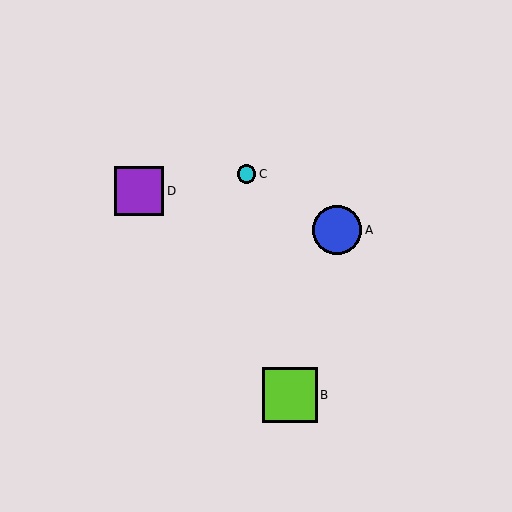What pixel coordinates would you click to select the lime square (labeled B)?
Click at (290, 395) to select the lime square B.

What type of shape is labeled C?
Shape C is a cyan circle.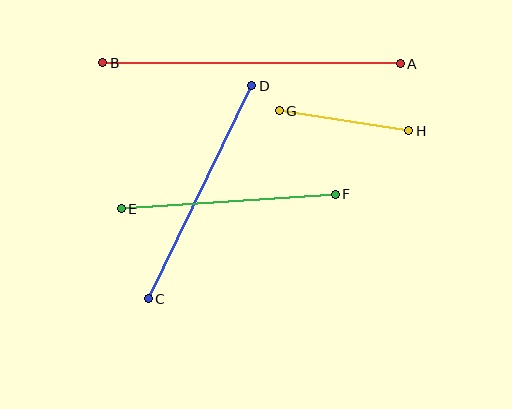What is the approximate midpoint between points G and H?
The midpoint is at approximately (344, 121) pixels.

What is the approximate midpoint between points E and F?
The midpoint is at approximately (228, 201) pixels.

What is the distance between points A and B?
The distance is approximately 298 pixels.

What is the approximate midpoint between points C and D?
The midpoint is at approximately (200, 192) pixels.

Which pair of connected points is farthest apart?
Points A and B are farthest apart.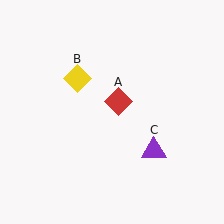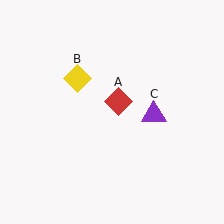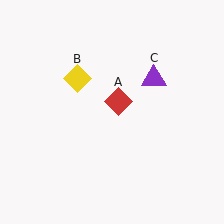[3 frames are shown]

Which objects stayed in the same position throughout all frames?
Red diamond (object A) and yellow diamond (object B) remained stationary.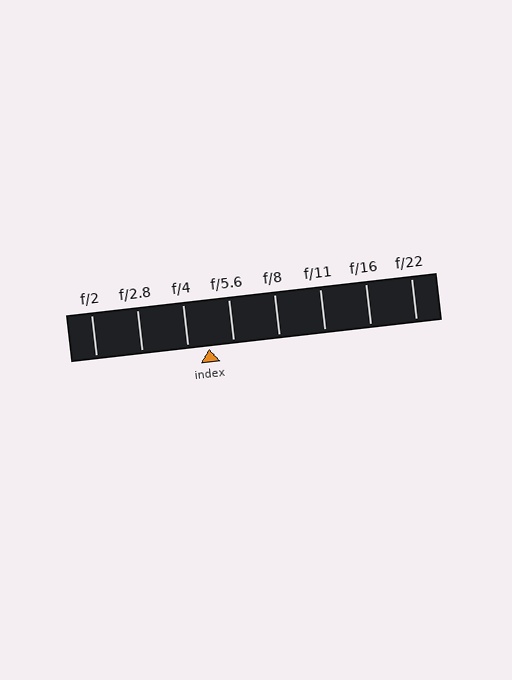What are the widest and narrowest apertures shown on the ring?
The widest aperture shown is f/2 and the narrowest is f/22.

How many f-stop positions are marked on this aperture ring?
There are 8 f-stop positions marked.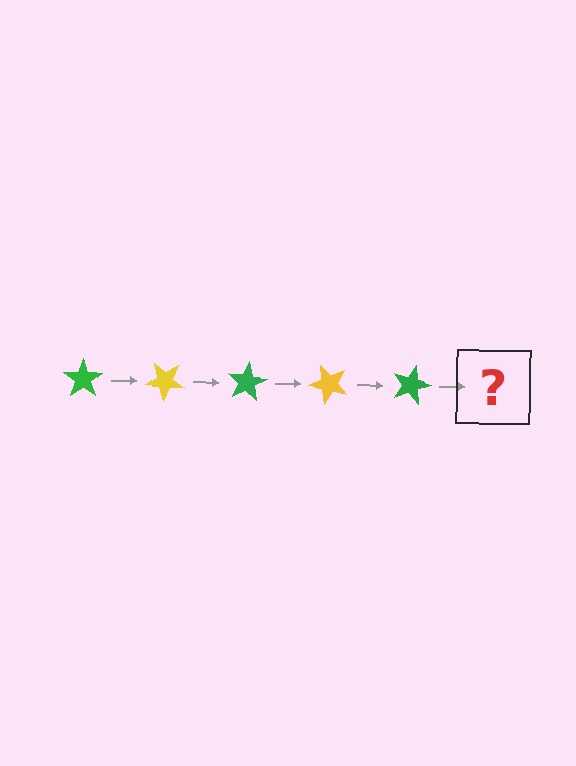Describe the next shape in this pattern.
It should be a yellow star, rotated 200 degrees from the start.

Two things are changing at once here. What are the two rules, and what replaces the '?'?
The two rules are that it rotates 40 degrees each step and the color cycles through green and yellow. The '?' should be a yellow star, rotated 200 degrees from the start.